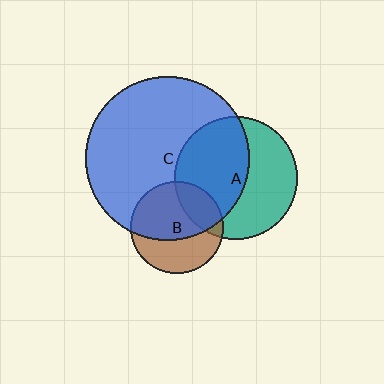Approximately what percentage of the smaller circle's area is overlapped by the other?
Approximately 25%.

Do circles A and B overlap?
Yes.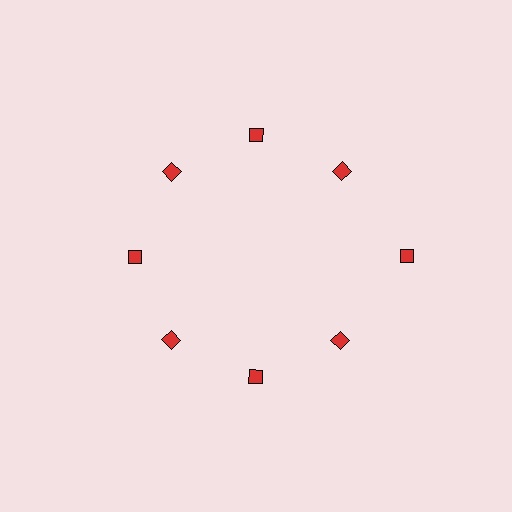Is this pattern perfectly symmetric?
No. The 8 red diamonds are arranged in a ring, but one element near the 3 o'clock position is pushed outward from the center, breaking the 8-fold rotational symmetry.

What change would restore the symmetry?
The symmetry would be restored by moving it inward, back onto the ring so that all 8 diamonds sit at equal angles and equal distance from the center.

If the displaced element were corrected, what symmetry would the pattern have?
It would have 8-fold rotational symmetry — the pattern would map onto itself every 45 degrees.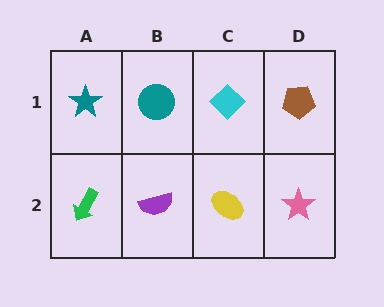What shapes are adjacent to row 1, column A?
A green arrow (row 2, column A), a teal circle (row 1, column B).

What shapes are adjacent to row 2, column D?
A brown pentagon (row 1, column D), a yellow ellipse (row 2, column C).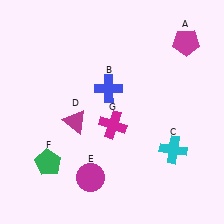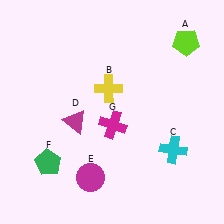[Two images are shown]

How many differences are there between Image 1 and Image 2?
There are 2 differences between the two images.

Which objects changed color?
A changed from magenta to lime. B changed from blue to yellow.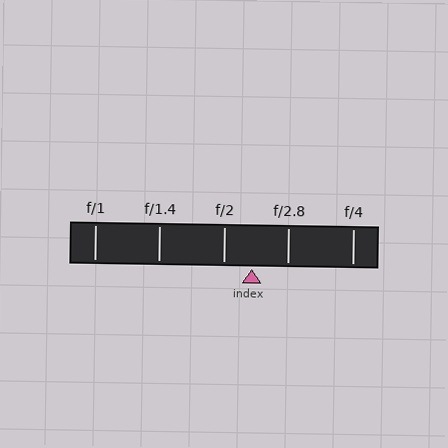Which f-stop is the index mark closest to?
The index mark is closest to f/2.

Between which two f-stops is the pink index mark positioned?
The index mark is between f/2 and f/2.8.